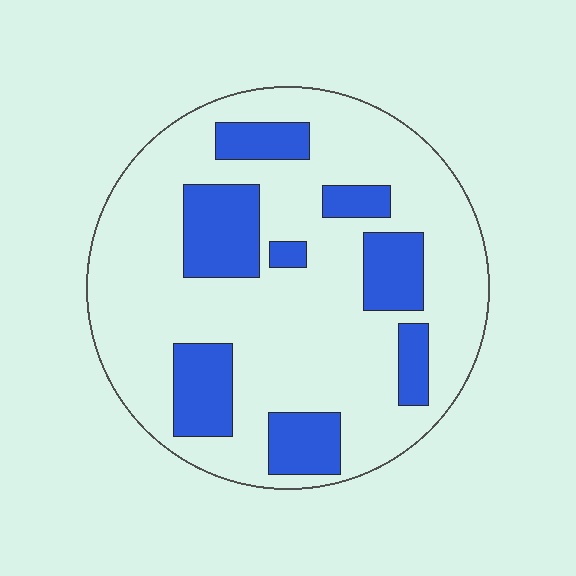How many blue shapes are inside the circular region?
8.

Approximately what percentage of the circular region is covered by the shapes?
Approximately 25%.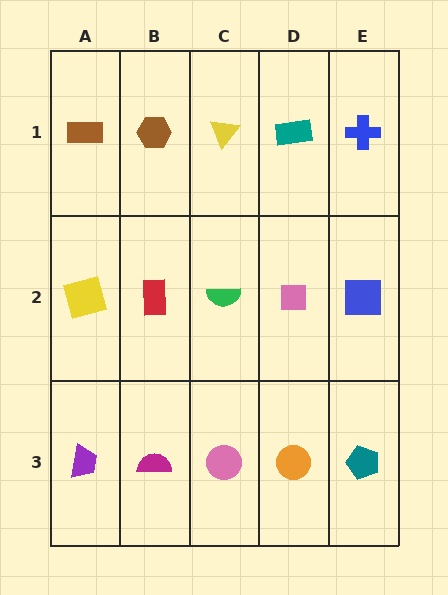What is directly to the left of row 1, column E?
A teal rectangle.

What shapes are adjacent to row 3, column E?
A blue square (row 2, column E), an orange circle (row 3, column D).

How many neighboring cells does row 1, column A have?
2.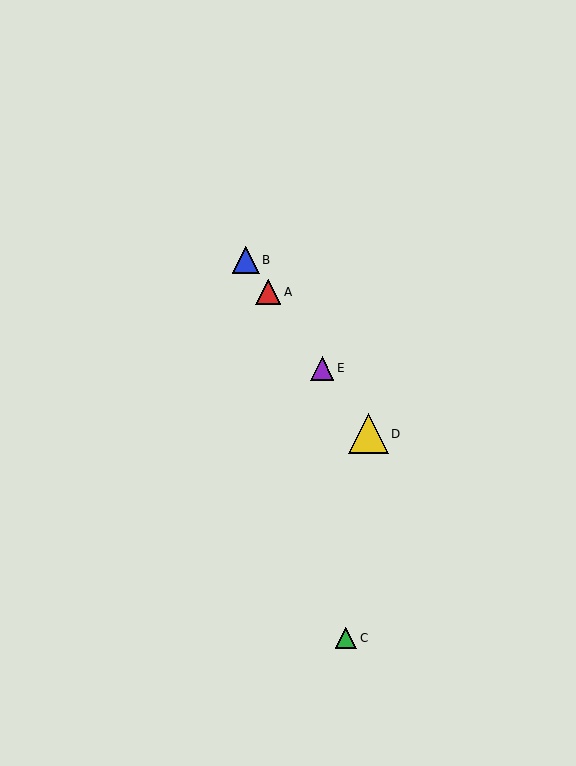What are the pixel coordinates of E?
Object E is at (322, 368).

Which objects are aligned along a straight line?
Objects A, B, D, E are aligned along a straight line.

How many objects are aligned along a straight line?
4 objects (A, B, D, E) are aligned along a straight line.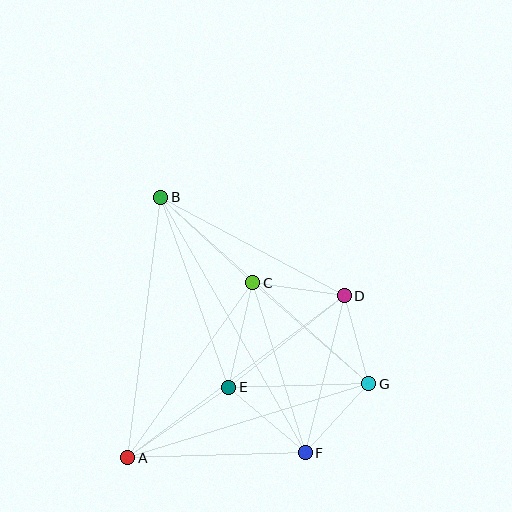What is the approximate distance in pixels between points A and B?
The distance between A and B is approximately 262 pixels.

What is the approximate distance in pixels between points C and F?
The distance between C and F is approximately 178 pixels.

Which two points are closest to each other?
Points D and G are closest to each other.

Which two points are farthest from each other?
Points B and F are farthest from each other.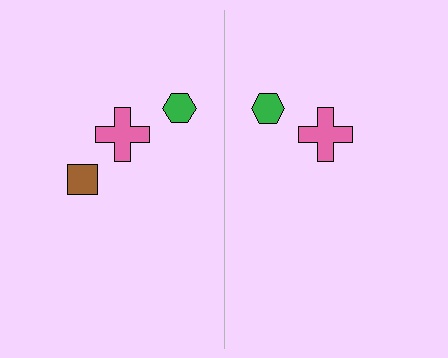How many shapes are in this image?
There are 5 shapes in this image.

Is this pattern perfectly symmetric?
No, the pattern is not perfectly symmetric. A brown square is missing from the right side.